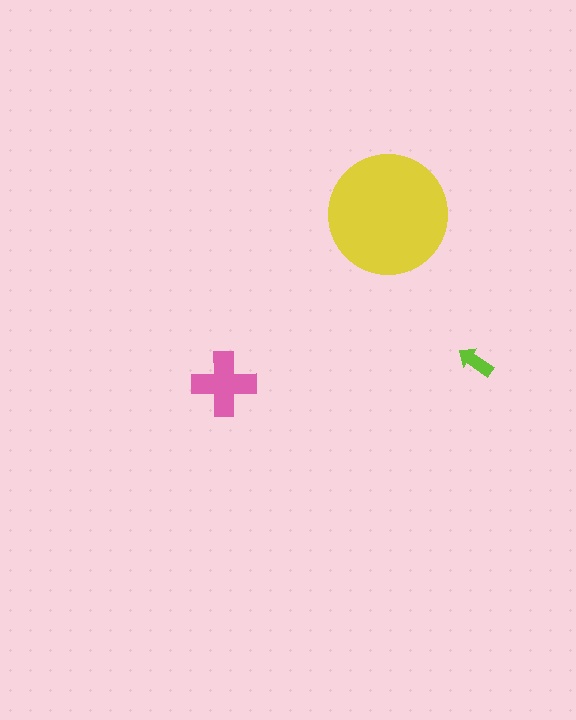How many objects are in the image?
There are 3 objects in the image.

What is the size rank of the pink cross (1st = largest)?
2nd.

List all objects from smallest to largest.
The lime arrow, the pink cross, the yellow circle.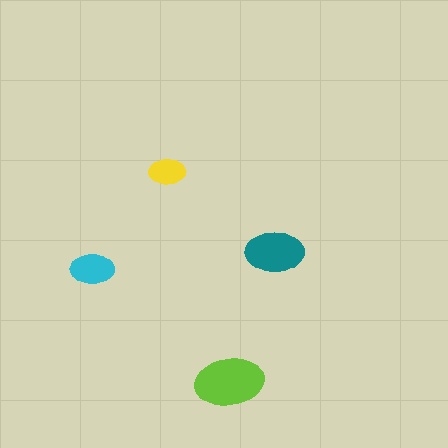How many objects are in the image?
There are 4 objects in the image.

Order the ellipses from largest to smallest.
the lime one, the teal one, the cyan one, the yellow one.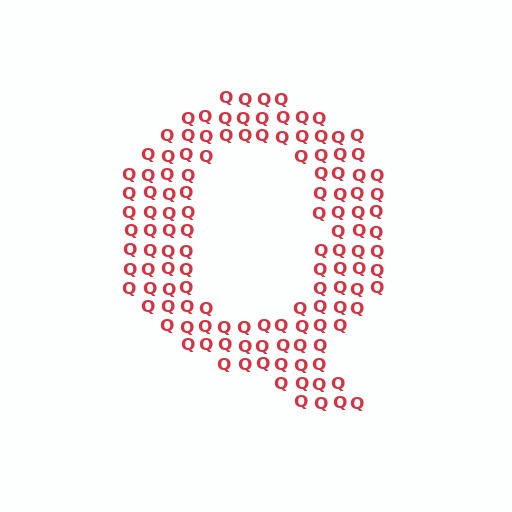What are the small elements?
The small elements are letter Q's.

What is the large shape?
The large shape is the letter Q.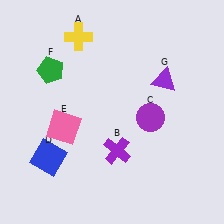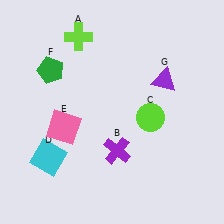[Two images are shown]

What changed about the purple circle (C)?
In Image 1, C is purple. In Image 2, it changed to lime.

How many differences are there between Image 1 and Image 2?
There are 3 differences between the two images.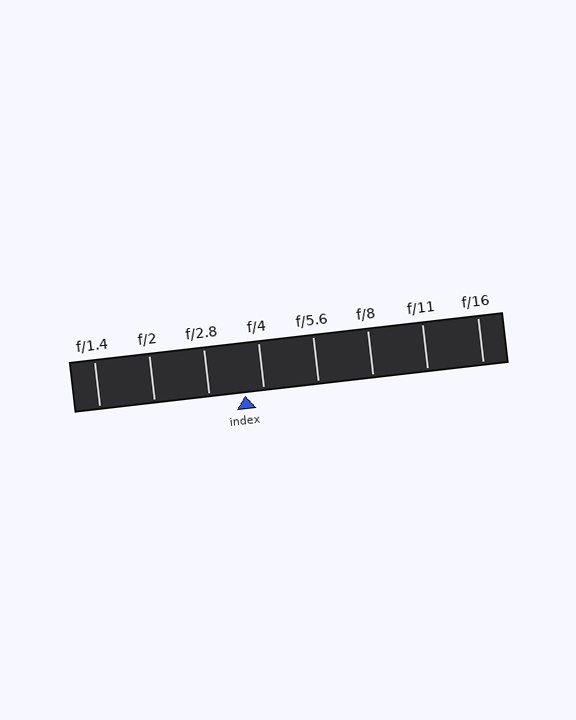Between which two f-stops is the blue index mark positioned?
The index mark is between f/2.8 and f/4.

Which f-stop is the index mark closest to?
The index mark is closest to f/4.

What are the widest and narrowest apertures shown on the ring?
The widest aperture shown is f/1.4 and the narrowest is f/16.